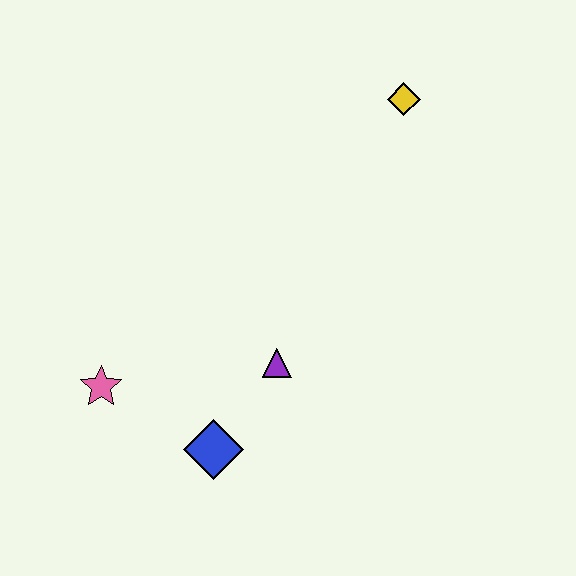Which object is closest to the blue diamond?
The purple triangle is closest to the blue diamond.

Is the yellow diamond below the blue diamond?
No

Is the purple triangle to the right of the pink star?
Yes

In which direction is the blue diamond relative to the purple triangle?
The blue diamond is below the purple triangle.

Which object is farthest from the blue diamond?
The yellow diamond is farthest from the blue diamond.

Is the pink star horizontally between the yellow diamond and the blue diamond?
No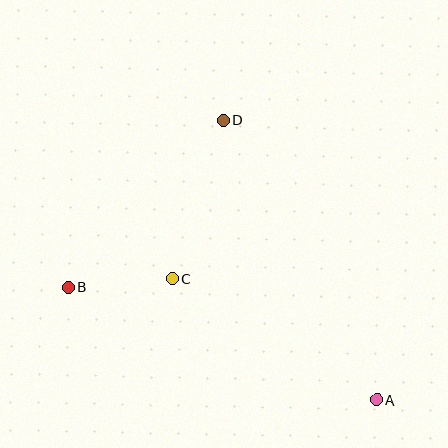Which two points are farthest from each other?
Points A and B are farthest from each other.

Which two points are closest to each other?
Points B and C are closest to each other.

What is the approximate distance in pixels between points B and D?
The distance between B and D is approximately 228 pixels.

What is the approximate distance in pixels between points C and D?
The distance between C and D is approximately 166 pixels.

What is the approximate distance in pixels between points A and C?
The distance between A and C is approximately 238 pixels.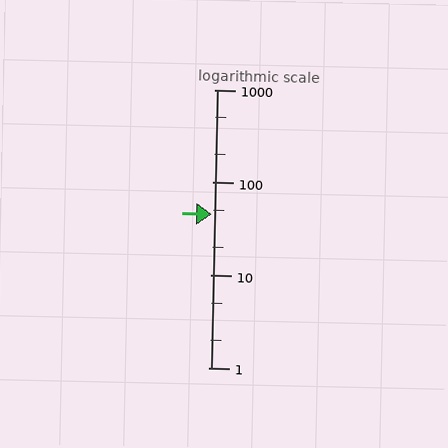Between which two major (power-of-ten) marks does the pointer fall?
The pointer is between 10 and 100.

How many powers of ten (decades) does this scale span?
The scale spans 3 decades, from 1 to 1000.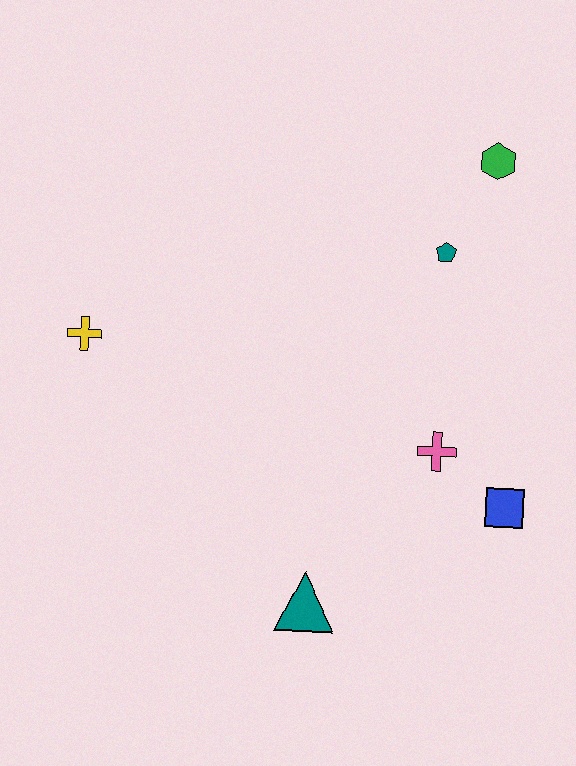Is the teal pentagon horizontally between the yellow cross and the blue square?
Yes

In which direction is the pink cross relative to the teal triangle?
The pink cross is above the teal triangle.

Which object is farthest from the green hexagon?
The teal triangle is farthest from the green hexagon.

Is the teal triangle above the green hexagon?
No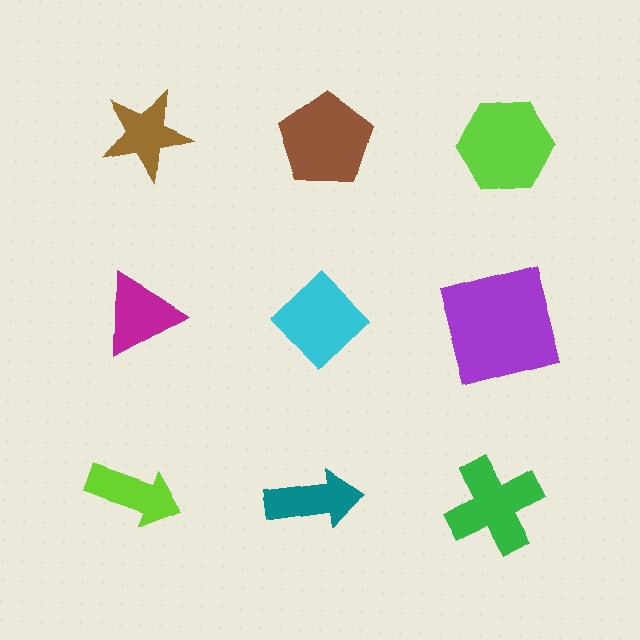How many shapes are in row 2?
3 shapes.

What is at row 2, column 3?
A purple square.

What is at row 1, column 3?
A lime hexagon.